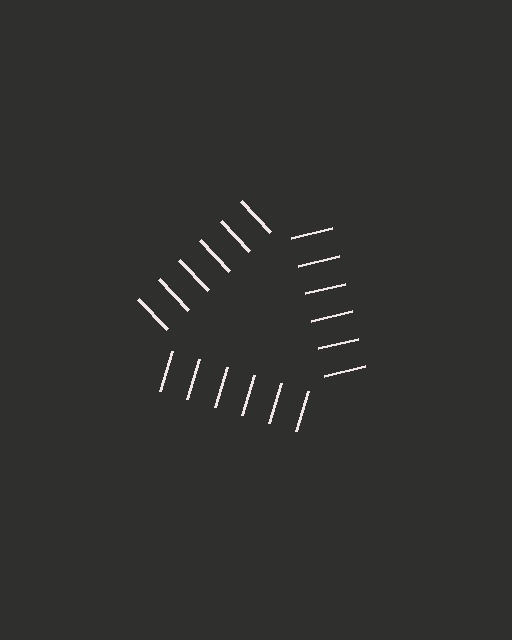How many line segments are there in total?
18 — 6 along each of the 3 edges.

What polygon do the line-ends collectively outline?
An illusory triangle — the line segments terminate on its edges but no continuous stroke is drawn.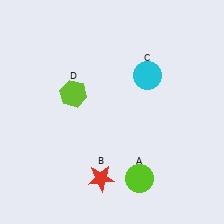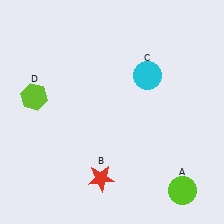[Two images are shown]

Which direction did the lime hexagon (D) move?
The lime hexagon (D) moved left.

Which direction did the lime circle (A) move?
The lime circle (A) moved right.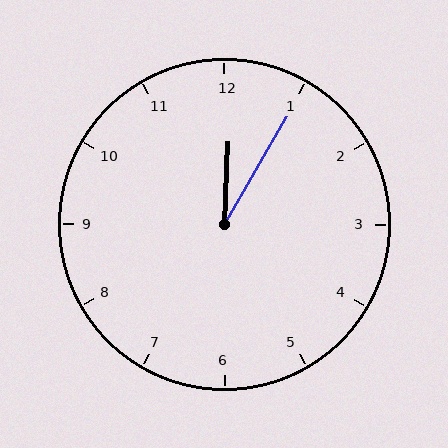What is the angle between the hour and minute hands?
Approximately 28 degrees.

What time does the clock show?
12:05.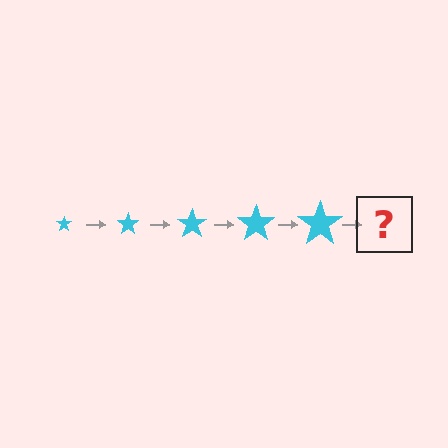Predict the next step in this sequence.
The next step is a cyan star, larger than the previous one.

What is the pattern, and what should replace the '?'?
The pattern is that the star gets progressively larger each step. The '?' should be a cyan star, larger than the previous one.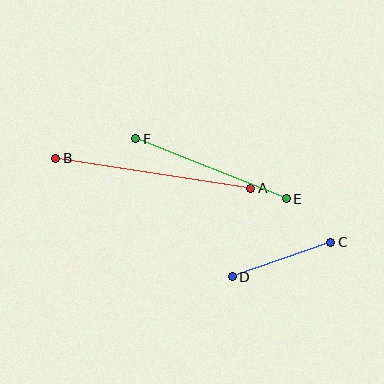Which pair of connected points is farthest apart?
Points A and B are farthest apart.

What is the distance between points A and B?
The distance is approximately 197 pixels.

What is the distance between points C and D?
The distance is approximately 104 pixels.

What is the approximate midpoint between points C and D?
The midpoint is at approximately (281, 260) pixels.